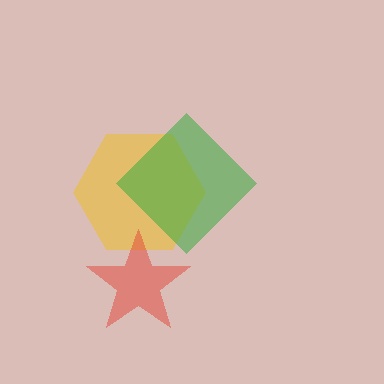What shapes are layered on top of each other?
The layered shapes are: a yellow hexagon, a red star, a green diamond.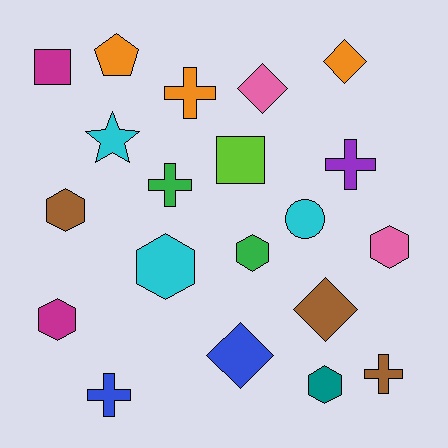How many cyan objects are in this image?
There are 3 cyan objects.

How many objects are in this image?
There are 20 objects.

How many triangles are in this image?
There are no triangles.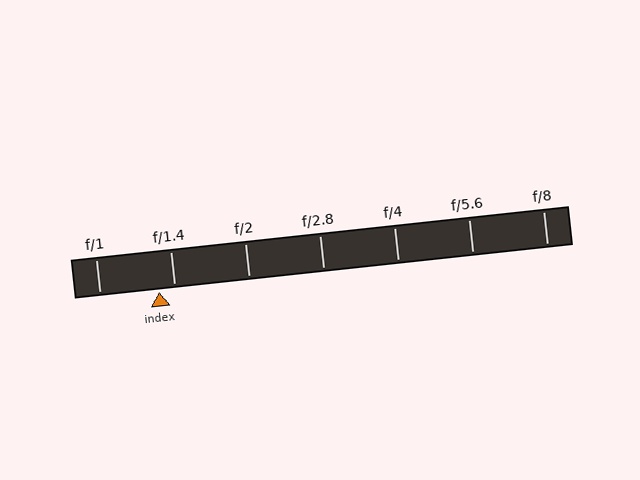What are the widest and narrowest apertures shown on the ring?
The widest aperture shown is f/1 and the narrowest is f/8.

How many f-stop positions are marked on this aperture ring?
There are 7 f-stop positions marked.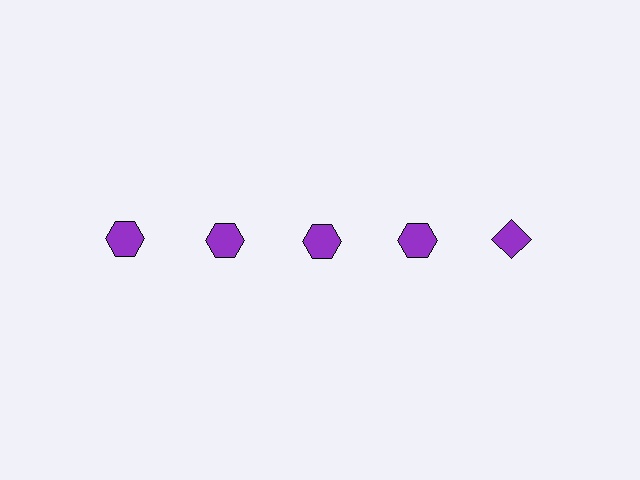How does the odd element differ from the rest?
It has a different shape: diamond instead of hexagon.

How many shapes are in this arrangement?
There are 5 shapes arranged in a grid pattern.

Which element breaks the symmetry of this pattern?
The purple diamond in the top row, rightmost column breaks the symmetry. All other shapes are purple hexagons.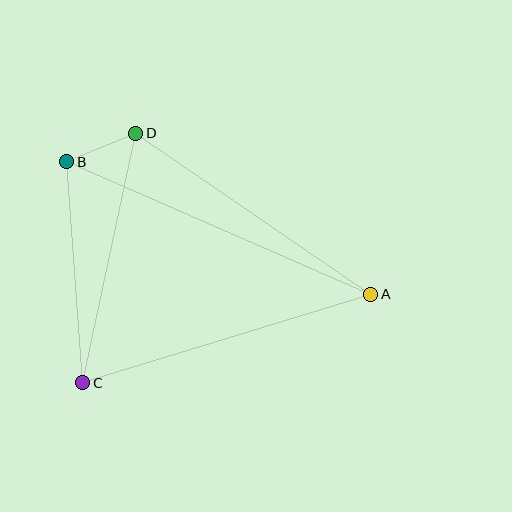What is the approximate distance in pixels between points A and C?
The distance between A and C is approximately 301 pixels.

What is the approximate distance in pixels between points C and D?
The distance between C and D is approximately 255 pixels.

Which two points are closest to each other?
Points B and D are closest to each other.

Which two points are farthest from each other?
Points A and B are farthest from each other.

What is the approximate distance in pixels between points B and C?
The distance between B and C is approximately 222 pixels.